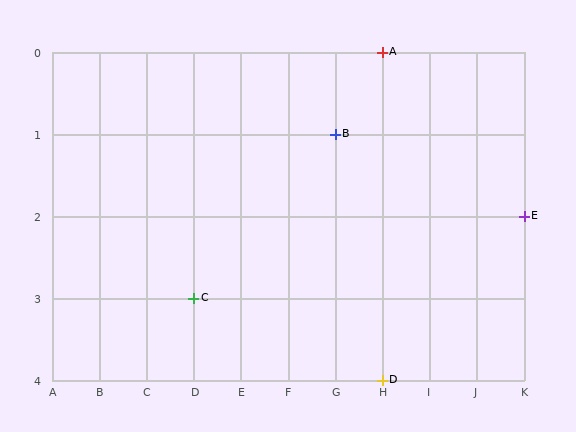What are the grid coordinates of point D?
Point D is at grid coordinates (H, 4).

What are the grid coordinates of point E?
Point E is at grid coordinates (K, 2).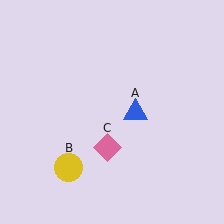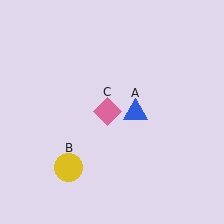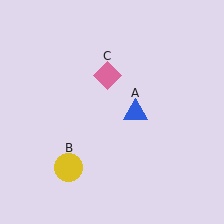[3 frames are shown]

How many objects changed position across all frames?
1 object changed position: pink diamond (object C).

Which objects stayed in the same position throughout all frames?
Blue triangle (object A) and yellow circle (object B) remained stationary.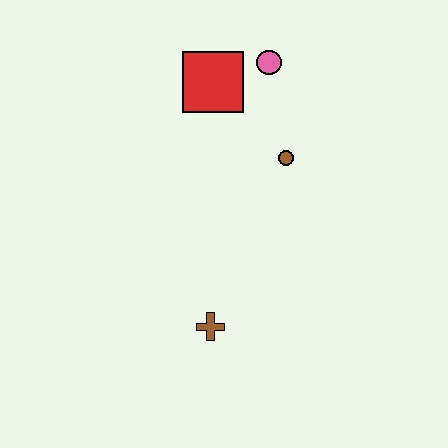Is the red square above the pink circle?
No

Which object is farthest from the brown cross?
The pink circle is farthest from the brown cross.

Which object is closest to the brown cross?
The brown circle is closest to the brown cross.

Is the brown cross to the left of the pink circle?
Yes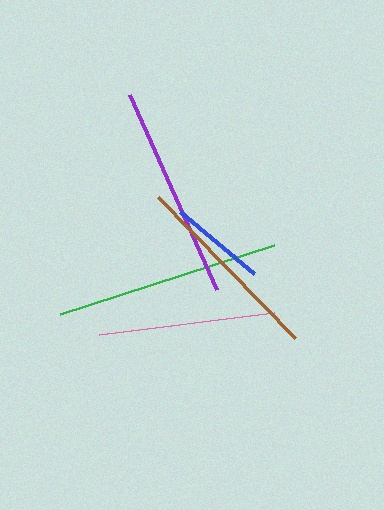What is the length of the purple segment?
The purple segment is approximately 214 pixels long.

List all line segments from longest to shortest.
From longest to shortest: green, purple, brown, pink, blue.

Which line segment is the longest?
The green line is the longest at approximately 225 pixels.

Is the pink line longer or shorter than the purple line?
The purple line is longer than the pink line.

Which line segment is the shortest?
The blue line is the shortest at approximately 97 pixels.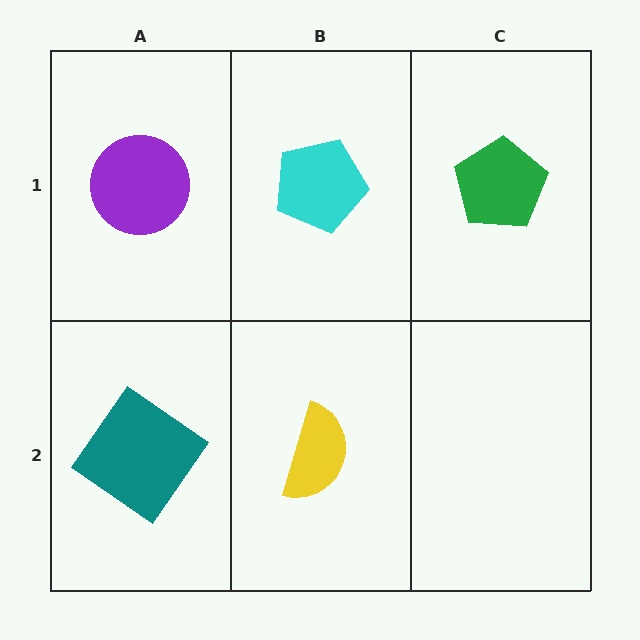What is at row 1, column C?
A green pentagon.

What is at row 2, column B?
A yellow semicircle.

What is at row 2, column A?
A teal diamond.